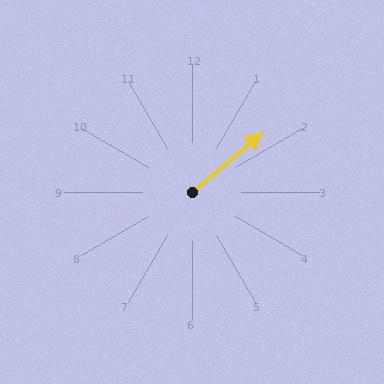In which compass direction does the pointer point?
Northeast.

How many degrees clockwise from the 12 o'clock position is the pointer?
Approximately 50 degrees.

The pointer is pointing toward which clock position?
Roughly 2 o'clock.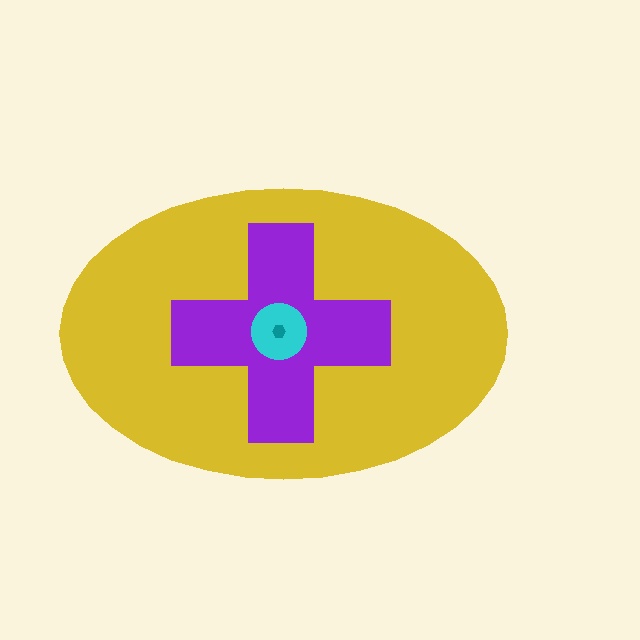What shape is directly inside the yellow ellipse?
The purple cross.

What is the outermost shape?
The yellow ellipse.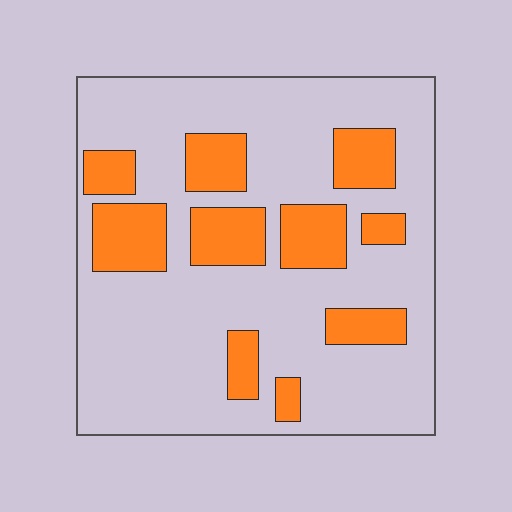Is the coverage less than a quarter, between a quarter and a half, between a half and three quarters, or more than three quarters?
Less than a quarter.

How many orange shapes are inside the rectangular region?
10.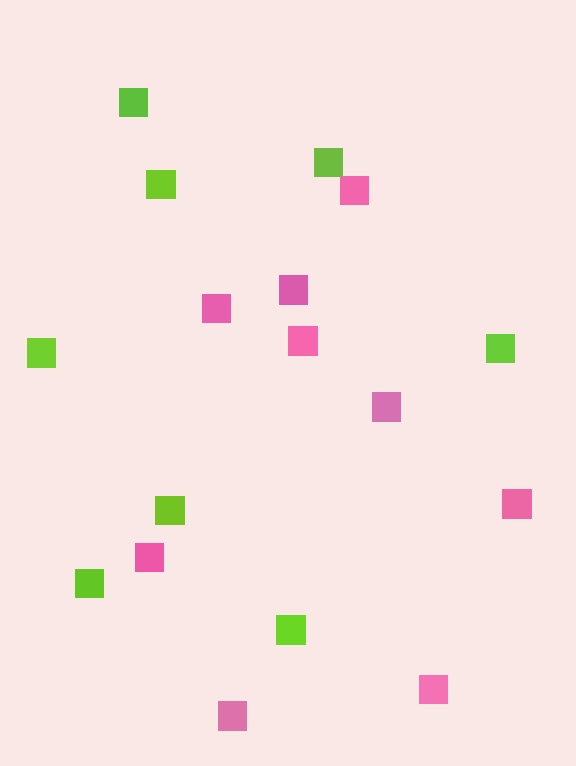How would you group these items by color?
There are 2 groups: one group of pink squares (9) and one group of lime squares (8).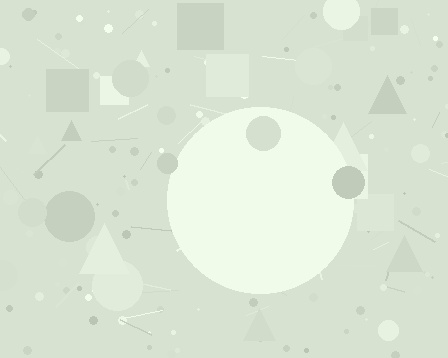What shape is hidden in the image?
A circle is hidden in the image.